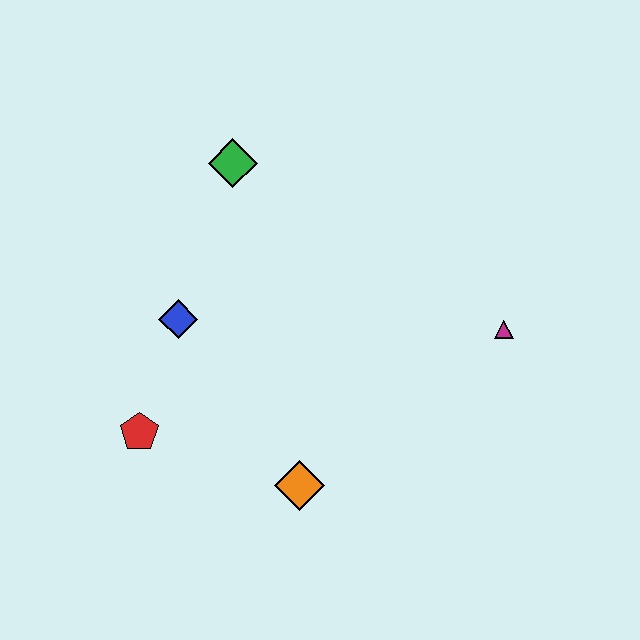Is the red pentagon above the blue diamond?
No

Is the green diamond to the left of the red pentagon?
No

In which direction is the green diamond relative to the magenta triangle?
The green diamond is to the left of the magenta triangle.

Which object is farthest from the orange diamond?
The green diamond is farthest from the orange diamond.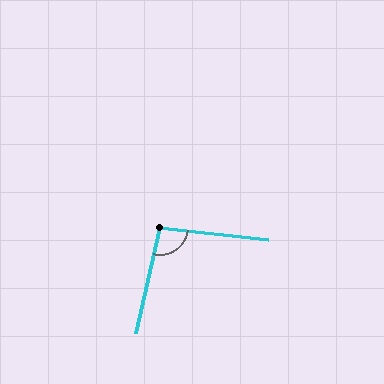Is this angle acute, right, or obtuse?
It is obtuse.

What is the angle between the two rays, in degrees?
Approximately 97 degrees.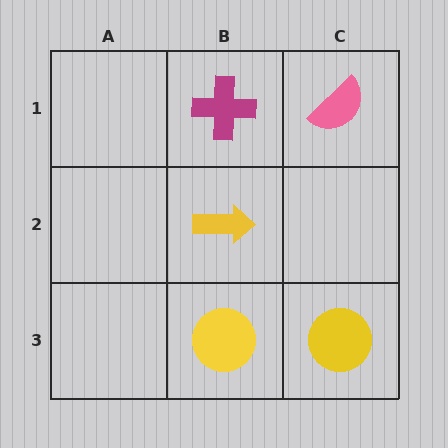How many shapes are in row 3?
2 shapes.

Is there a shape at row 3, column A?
No, that cell is empty.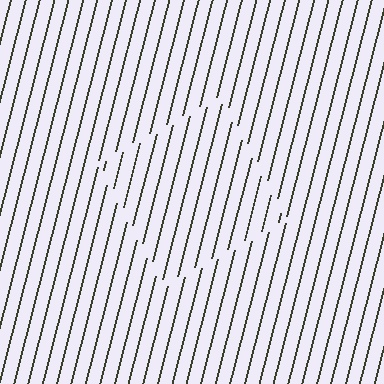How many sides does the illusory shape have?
4 sides — the line-ends trace a square.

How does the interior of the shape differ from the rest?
The interior of the shape contains the same grating, shifted by half a period — the contour is defined by the phase discontinuity where line-ends from the inner and outer gratings abut.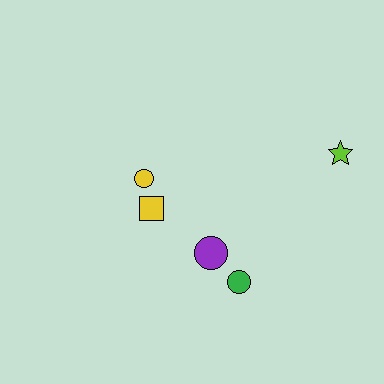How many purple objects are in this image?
There is 1 purple object.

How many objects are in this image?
There are 5 objects.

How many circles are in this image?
There are 3 circles.